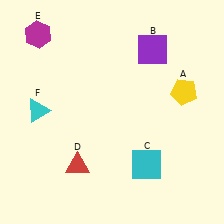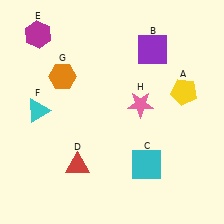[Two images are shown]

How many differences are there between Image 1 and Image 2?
There are 2 differences between the two images.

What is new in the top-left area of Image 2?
An orange hexagon (G) was added in the top-left area of Image 2.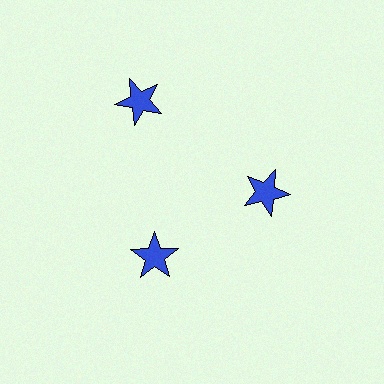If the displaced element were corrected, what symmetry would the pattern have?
It would have 3-fold rotational symmetry — the pattern would map onto itself every 120 degrees.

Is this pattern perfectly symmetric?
No. The 3 blue stars are arranged in a ring, but one element near the 11 o'clock position is pushed outward from the center, breaking the 3-fold rotational symmetry.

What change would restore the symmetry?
The symmetry would be restored by moving it inward, back onto the ring so that all 3 stars sit at equal angles and equal distance from the center.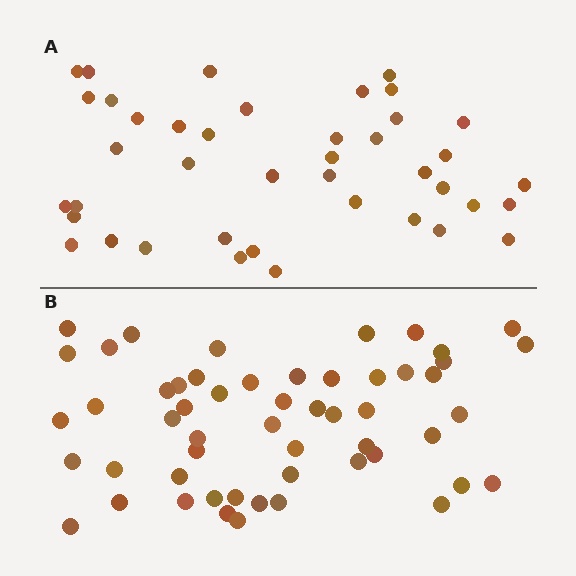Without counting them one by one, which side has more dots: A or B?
Region B (the bottom region) has more dots.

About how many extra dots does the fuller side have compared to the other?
Region B has approximately 15 more dots than region A.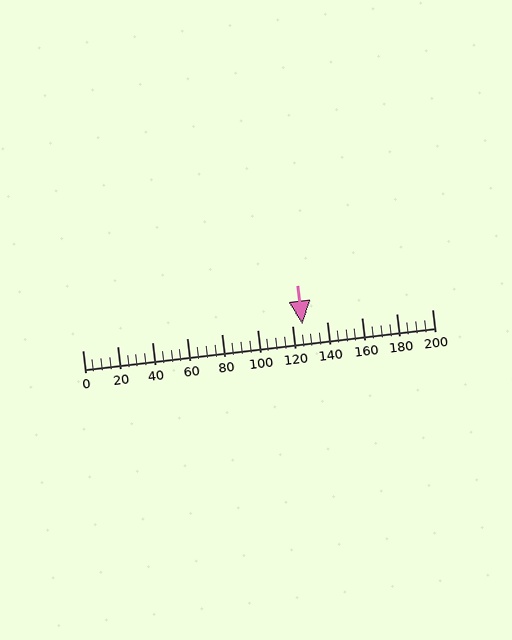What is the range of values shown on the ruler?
The ruler shows values from 0 to 200.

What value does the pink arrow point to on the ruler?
The pink arrow points to approximately 126.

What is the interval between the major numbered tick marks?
The major tick marks are spaced 20 units apart.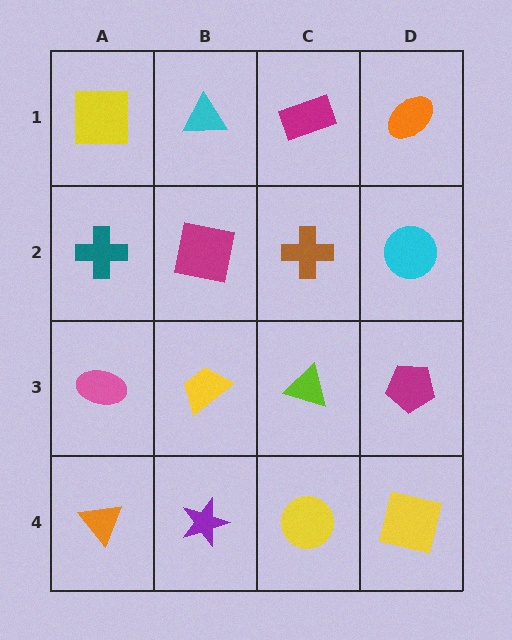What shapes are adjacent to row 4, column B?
A yellow trapezoid (row 3, column B), an orange triangle (row 4, column A), a yellow circle (row 4, column C).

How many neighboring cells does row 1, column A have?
2.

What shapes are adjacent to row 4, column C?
A lime triangle (row 3, column C), a purple star (row 4, column B), a yellow square (row 4, column D).